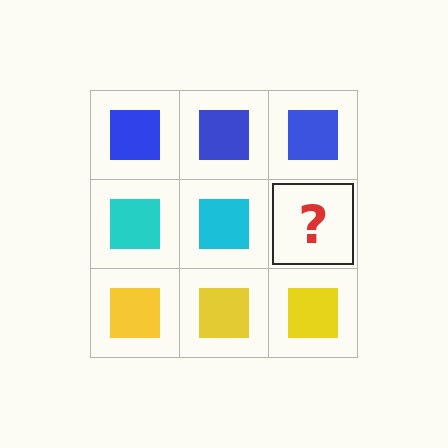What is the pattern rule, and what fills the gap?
The rule is that each row has a consistent color. The gap should be filled with a cyan square.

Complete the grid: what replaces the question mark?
The question mark should be replaced with a cyan square.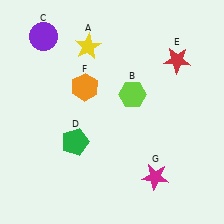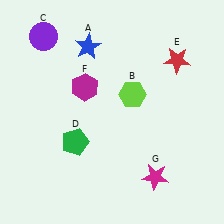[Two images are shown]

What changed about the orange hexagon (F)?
In Image 1, F is orange. In Image 2, it changed to magenta.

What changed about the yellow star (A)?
In Image 1, A is yellow. In Image 2, it changed to blue.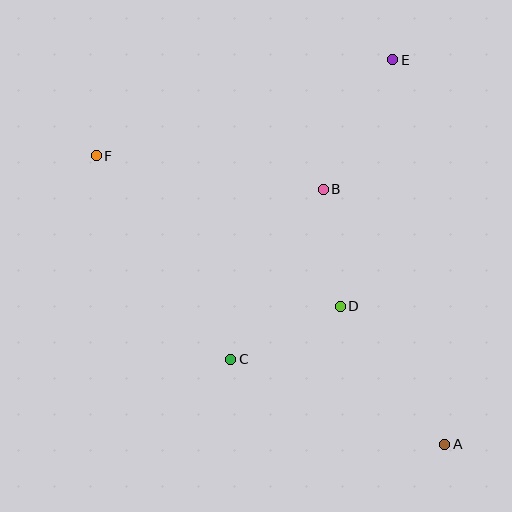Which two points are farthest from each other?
Points A and F are farthest from each other.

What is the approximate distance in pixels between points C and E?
The distance between C and E is approximately 341 pixels.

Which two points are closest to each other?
Points B and D are closest to each other.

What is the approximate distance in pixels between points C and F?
The distance between C and F is approximately 244 pixels.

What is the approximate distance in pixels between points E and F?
The distance between E and F is approximately 312 pixels.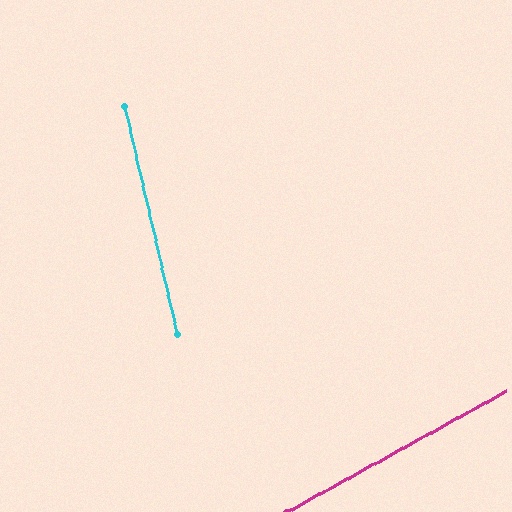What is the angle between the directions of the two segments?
Approximately 74 degrees.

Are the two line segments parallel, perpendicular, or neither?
Neither parallel nor perpendicular — they differ by about 74°.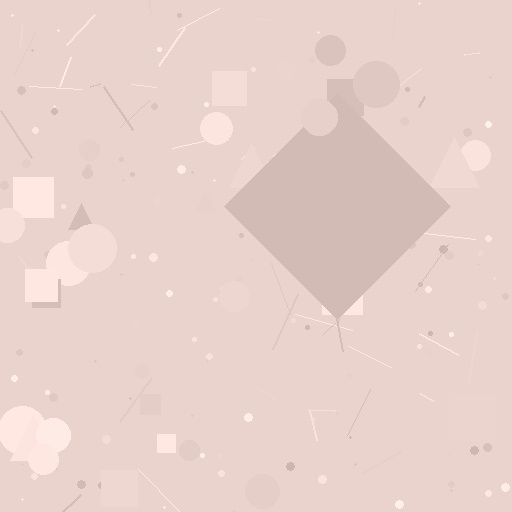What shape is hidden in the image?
A diamond is hidden in the image.